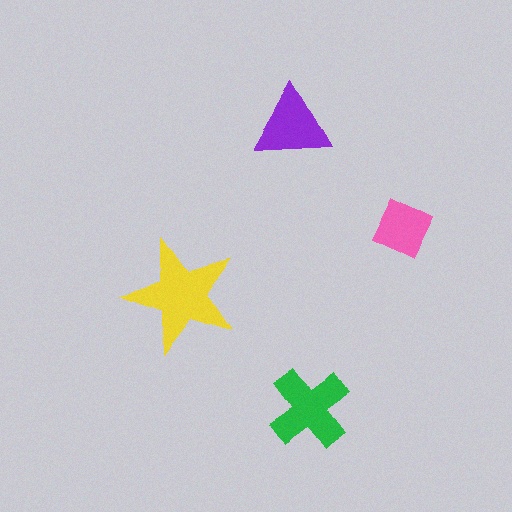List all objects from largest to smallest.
The yellow star, the green cross, the purple triangle, the pink diamond.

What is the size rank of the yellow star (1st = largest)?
1st.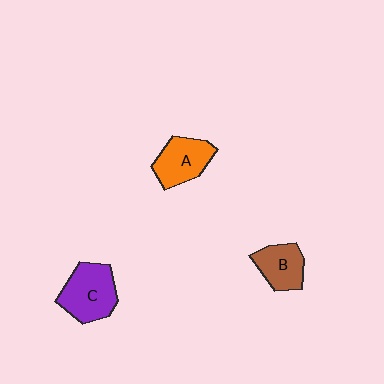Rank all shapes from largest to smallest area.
From largest to smallest: C (purple), A (orange), B (brown).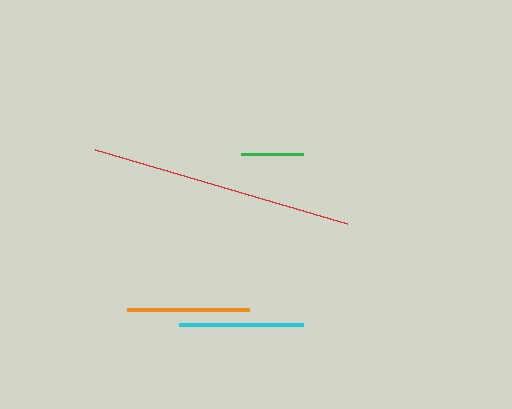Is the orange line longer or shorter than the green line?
The orange line is longer than the green line.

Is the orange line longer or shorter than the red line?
The red line is longer than the orange line.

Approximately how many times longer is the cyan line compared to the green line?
The cyan line is approximately 2.0 times the length of the green line.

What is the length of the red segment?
The red segment is approximately 263 pixels long.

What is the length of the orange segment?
The orange segment is approximately 122 pixels long.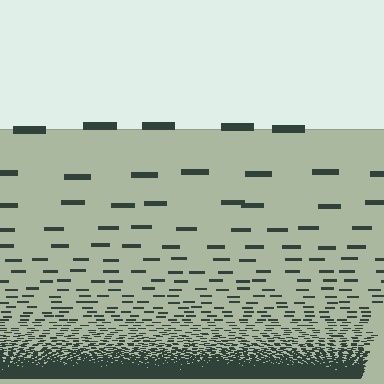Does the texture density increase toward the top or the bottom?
Density increases toward the bottom.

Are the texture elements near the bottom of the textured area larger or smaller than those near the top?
Smaller. The gradient is inverted — elements near the bottom are smaller and denser.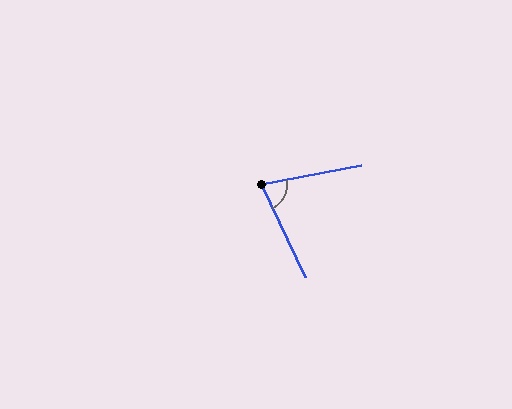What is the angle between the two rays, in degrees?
Approximately 75 degrees.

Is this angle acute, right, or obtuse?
It is acute.